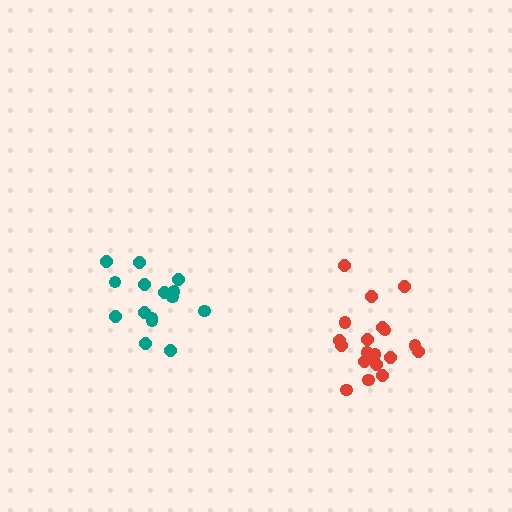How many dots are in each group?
Group 1: 15 dots, Group 2: 20 dots (35 total).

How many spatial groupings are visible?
There are 2 spatial groupings.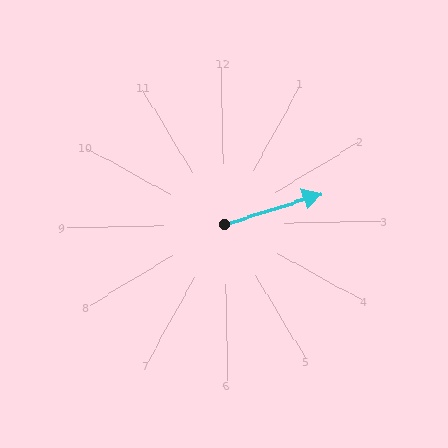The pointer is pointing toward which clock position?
Roughly 2 o'clock.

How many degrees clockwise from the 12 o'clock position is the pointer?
Approximately 74 degrees.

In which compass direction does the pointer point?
East.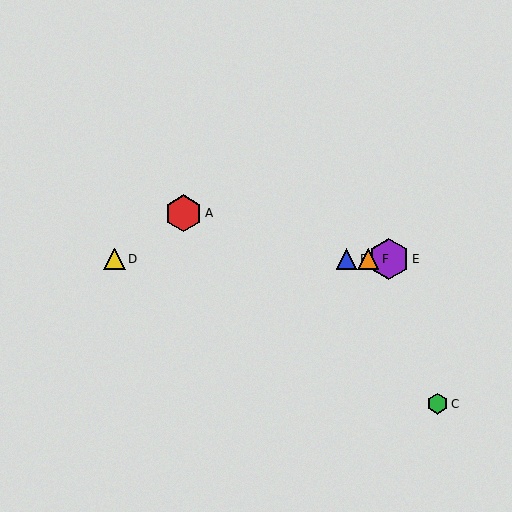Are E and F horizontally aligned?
Yes, both are at y≈259.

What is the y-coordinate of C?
Object C is at y≈404.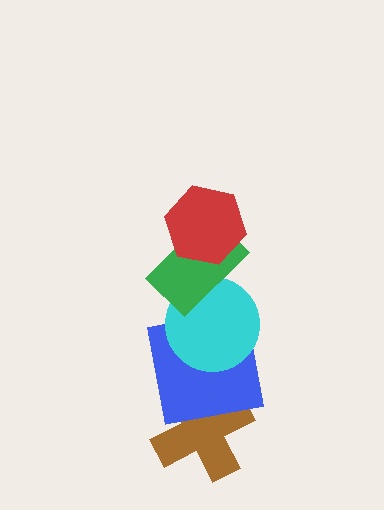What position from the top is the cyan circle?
The cyan circle is 3rd from the top.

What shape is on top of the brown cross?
The blue square is on top of the brown cross.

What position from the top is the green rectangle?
The green rectangle is 2nd from the top.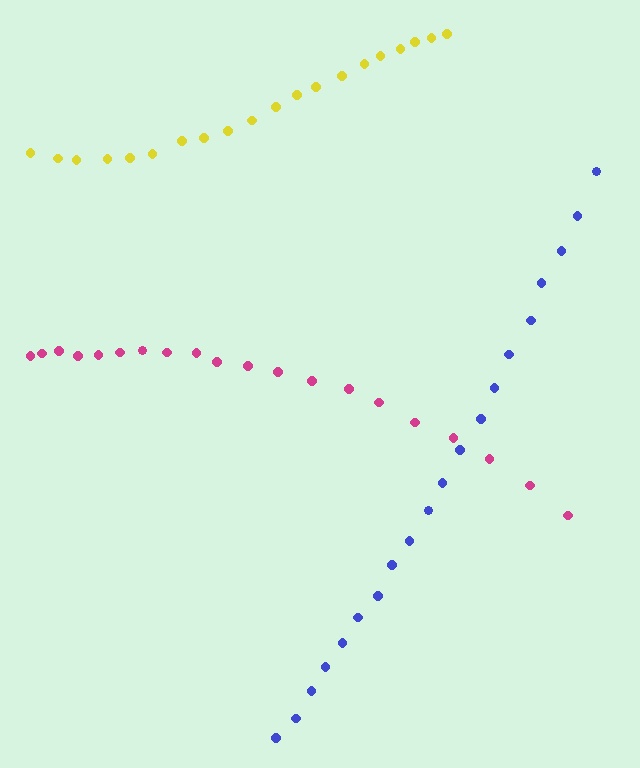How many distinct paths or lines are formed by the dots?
There are 3 distinct paths.